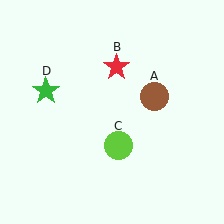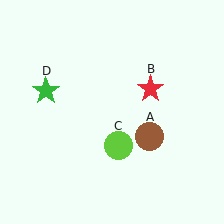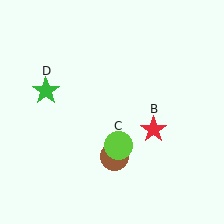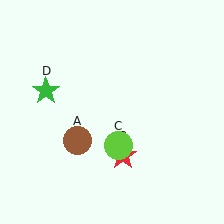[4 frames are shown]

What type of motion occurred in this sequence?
The brown circle (object A), red star (object B) rotated clockwise around the center of the scene.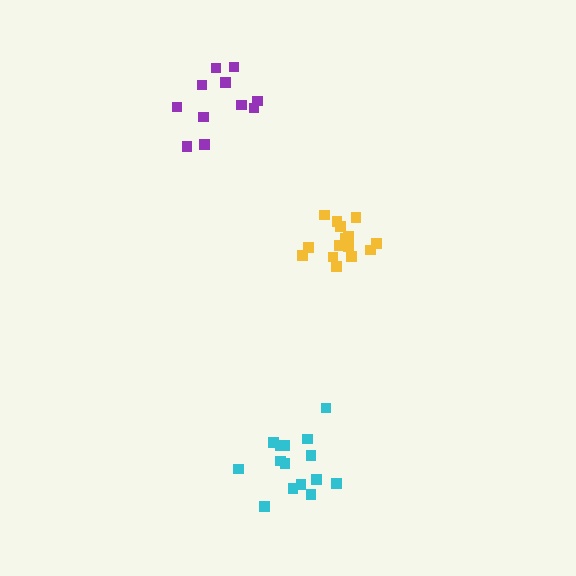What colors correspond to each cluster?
The clusters are colored: yellow, cyan, purple.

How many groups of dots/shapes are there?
There are 3 groups.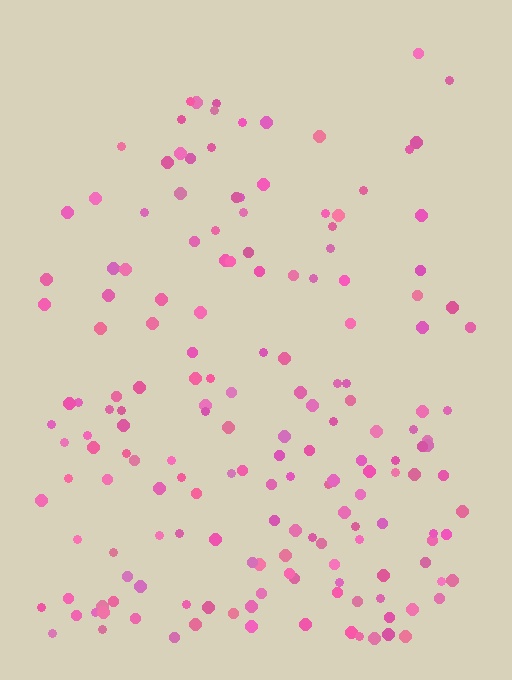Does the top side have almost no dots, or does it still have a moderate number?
Still a moderate number, just noticeably fewer than the bottom.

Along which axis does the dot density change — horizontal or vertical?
Vertical.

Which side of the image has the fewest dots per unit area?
The top.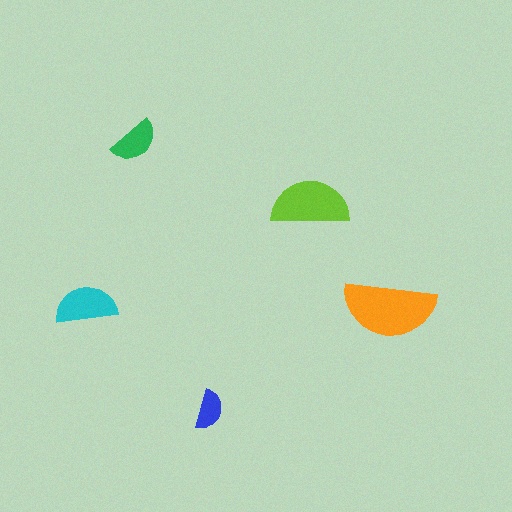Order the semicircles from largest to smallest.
the orange one, the lime one, the cyan one, the green one, the blue one.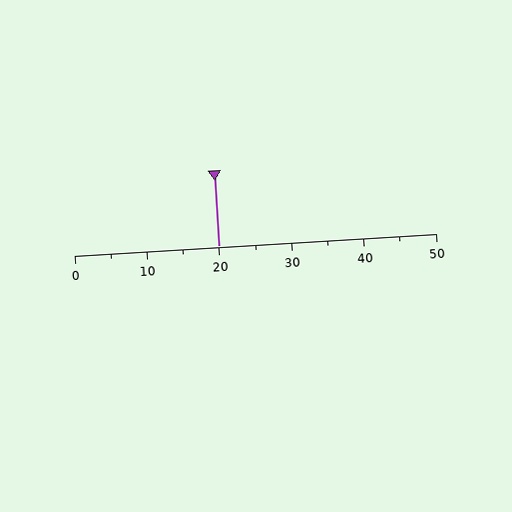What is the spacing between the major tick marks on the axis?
The major ticks are spaced 10 apart.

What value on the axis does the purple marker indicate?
The marker indicates approximately 20.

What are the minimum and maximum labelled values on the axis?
The axis runs from 0 to 50.